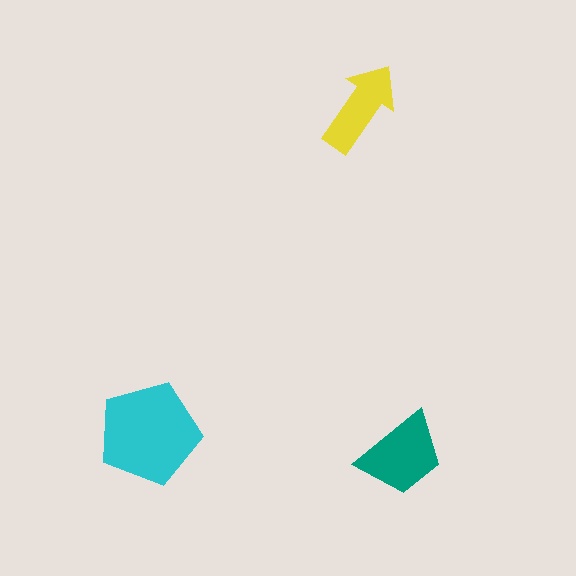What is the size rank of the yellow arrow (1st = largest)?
3rd.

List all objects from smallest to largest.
The yellow arrow, the teal trapezoid, the cyan pentagon.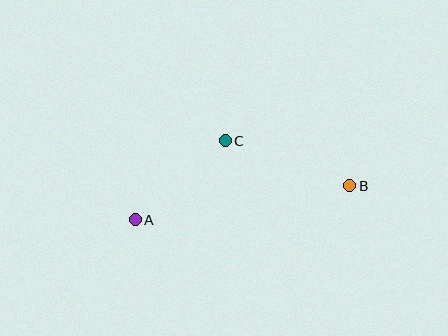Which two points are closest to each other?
Points A and C are closest to each other.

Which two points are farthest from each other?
Points A and B are farthest from each other.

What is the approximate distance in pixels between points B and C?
The distance between B and C is approximately 132 pixels.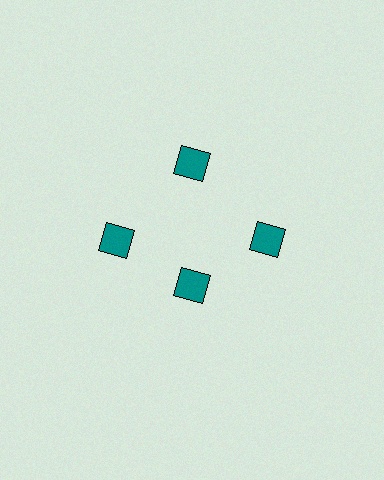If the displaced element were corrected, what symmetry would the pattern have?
It would have 4-fold rotational symmetry — the pattern would map onto itself every 90 degrees.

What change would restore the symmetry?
The symmetry would be restored by moving it outward, back onto the ring so that all 4 diamonds sit at equal angles and equal distance from the center.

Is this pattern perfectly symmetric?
No. The 4 teal diamonds are arranged in a ring, but one element near the 6 o'clock position is pulled inward toward the center, breaking the 4-fold rotational symmetry.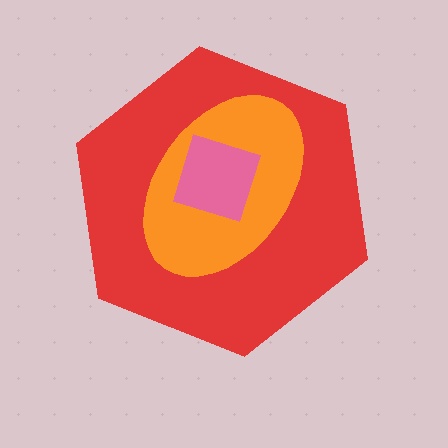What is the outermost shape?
The red hexagon.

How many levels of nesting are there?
3.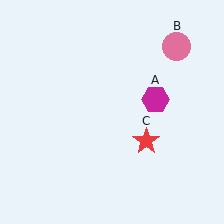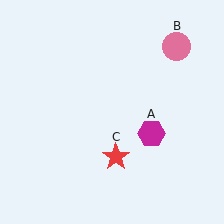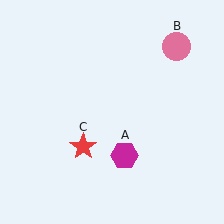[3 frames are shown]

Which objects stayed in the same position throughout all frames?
Pink circle (object B) remained stationary.